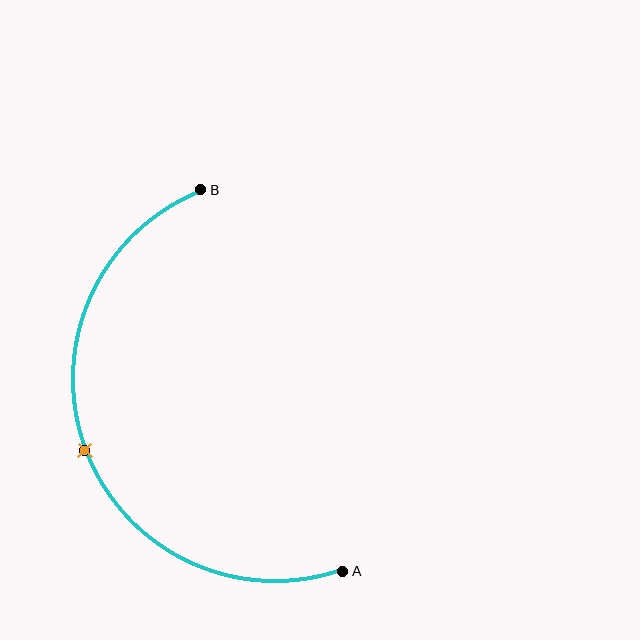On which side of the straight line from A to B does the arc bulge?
The arc bulges to the left of the straight line connecting A and B.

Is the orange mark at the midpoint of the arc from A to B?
Yes. The orange mark lies on the arc at equal arc-length from both A and B — it is the arc midpoint.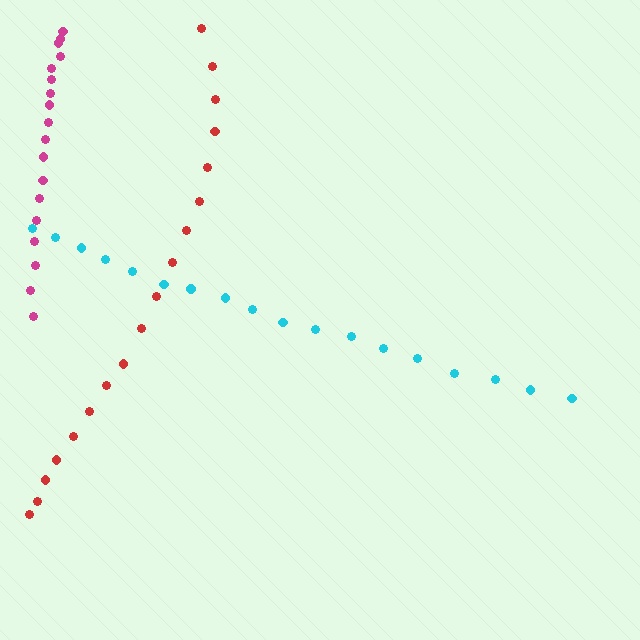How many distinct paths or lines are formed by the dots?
There are 3 distinct paths.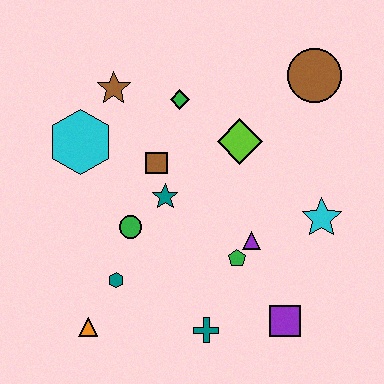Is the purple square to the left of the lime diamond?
No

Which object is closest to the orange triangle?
The teal hexagon is closest to the orange triangle.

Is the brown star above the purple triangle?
Yes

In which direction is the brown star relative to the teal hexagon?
The brown star is above the teal hexagon.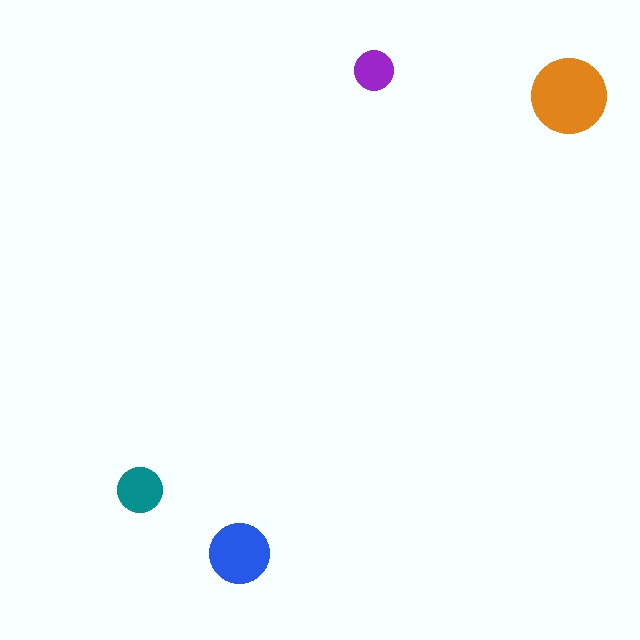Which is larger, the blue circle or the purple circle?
The blue one.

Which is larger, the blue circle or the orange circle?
The orange one.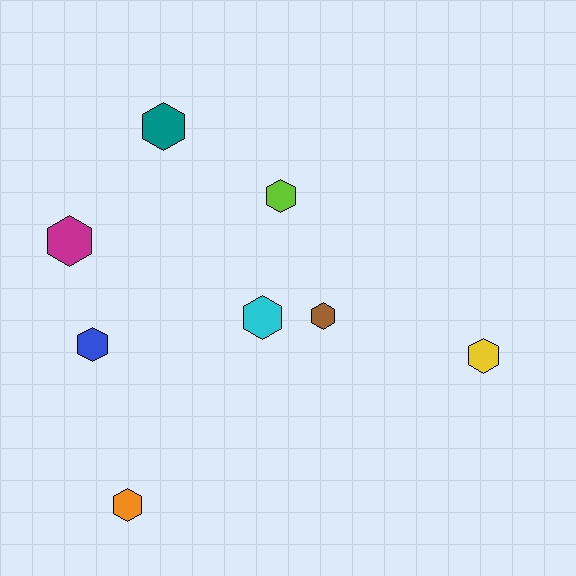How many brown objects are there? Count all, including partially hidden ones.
There is 1 brown object.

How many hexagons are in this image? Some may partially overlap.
There are 8 hexagons.